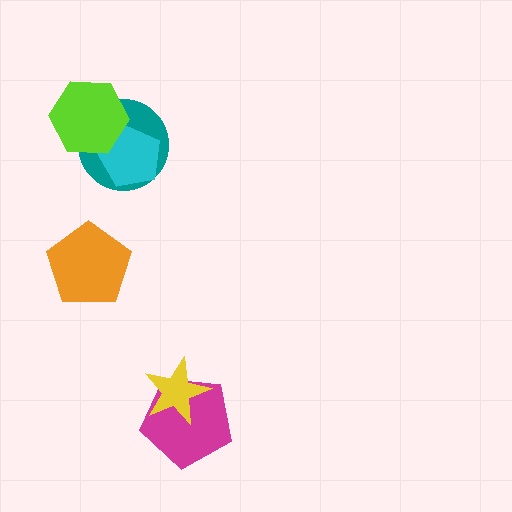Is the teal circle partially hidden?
Yes, it is partially covered by another shape.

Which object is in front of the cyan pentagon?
The lime hexagon is in front of the cyan pentagon.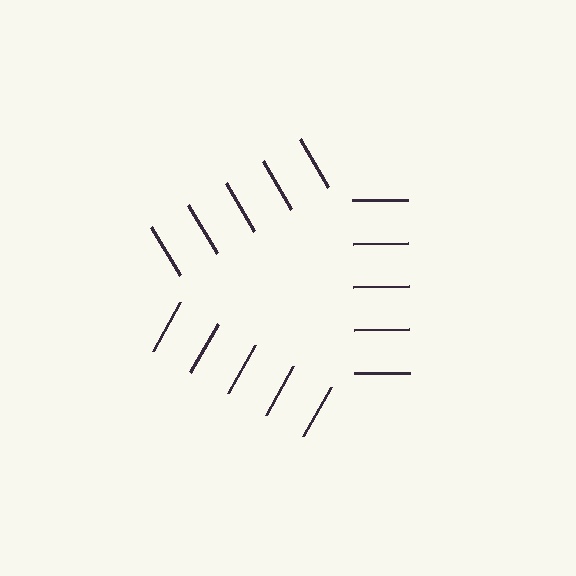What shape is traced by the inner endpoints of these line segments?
An illusory triangle — the line segments terminate on its edges but no continuous stroke is drawn.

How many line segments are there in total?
15 — 5 along each of the 3 edges.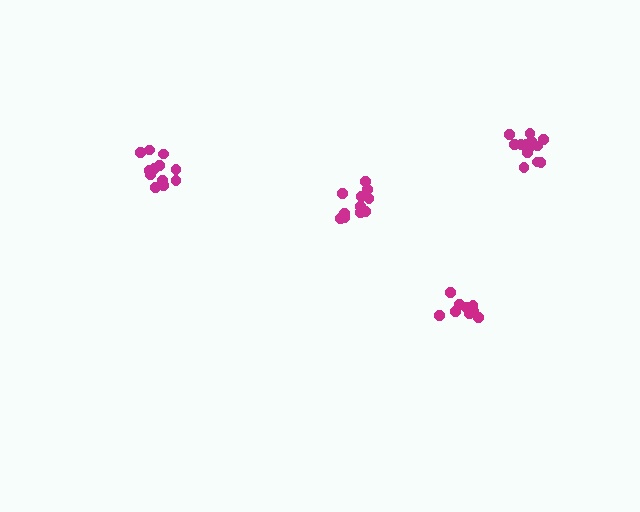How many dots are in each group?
Group 1: 13 dots, Group 2: 12 dots, Group 3: 11 dots, Group 4: 9 dots (45 total).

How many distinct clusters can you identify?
There are 4 distinct clusters.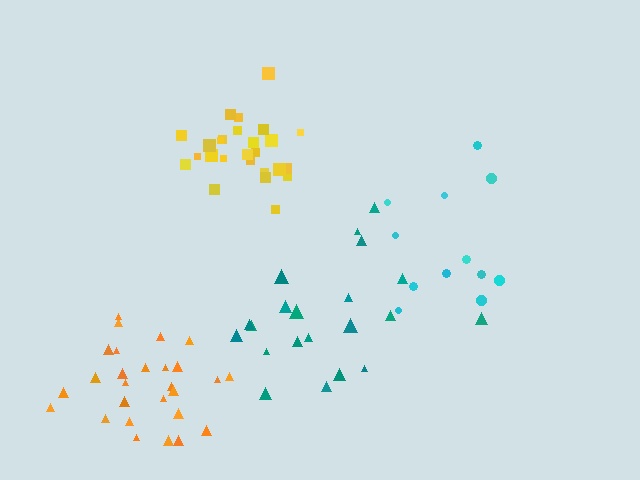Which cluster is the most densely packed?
Yellow.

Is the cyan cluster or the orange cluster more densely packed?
Orange.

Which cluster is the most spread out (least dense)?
Cyan.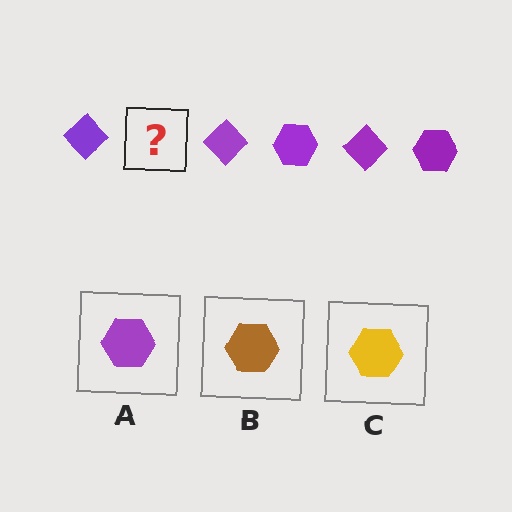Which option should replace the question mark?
Option A.